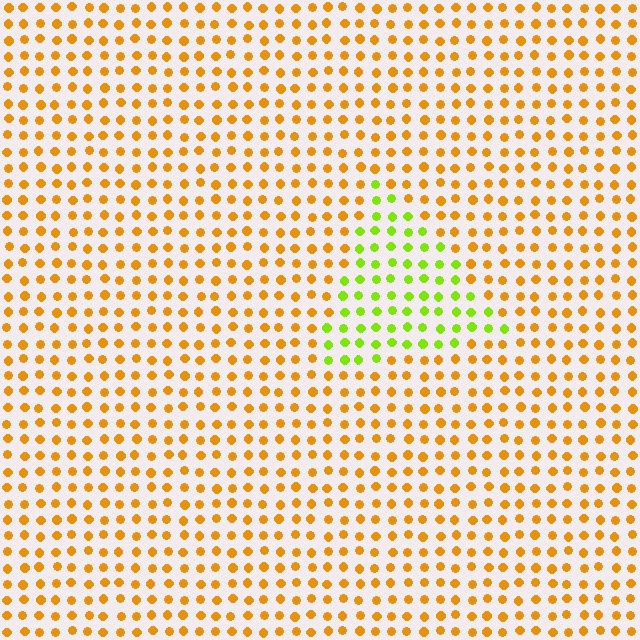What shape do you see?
I see a triangle.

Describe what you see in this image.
The image is filled with small orange elements in a uniform arrangement. A triangle-shaped region is visible where the elements are tinted to a slightly different hue, forming a subtle color boundary.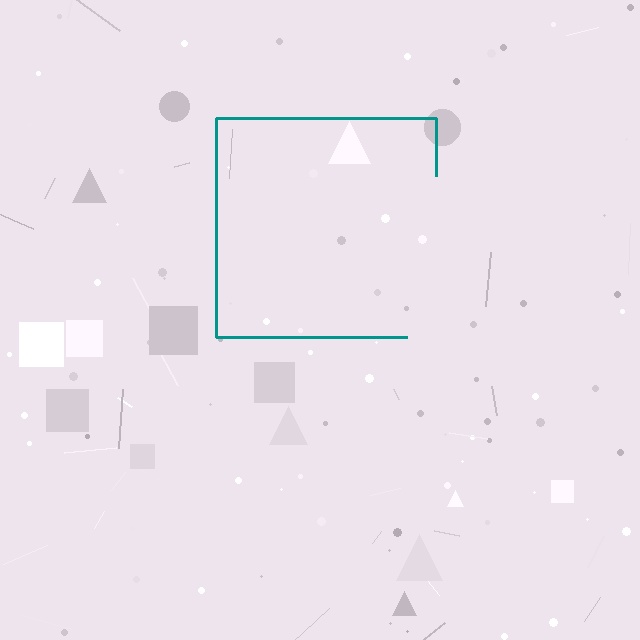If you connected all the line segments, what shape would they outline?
They would outline a square.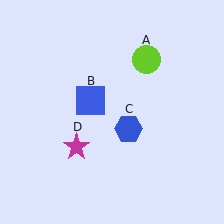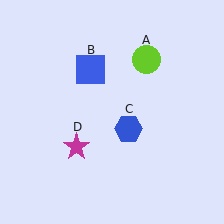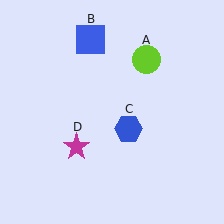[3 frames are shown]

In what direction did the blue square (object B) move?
The blue square (object B) moved up.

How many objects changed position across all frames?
1 object changed position: blue square (object B).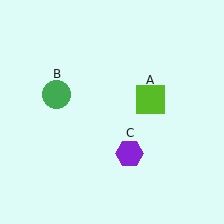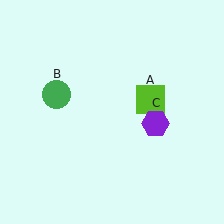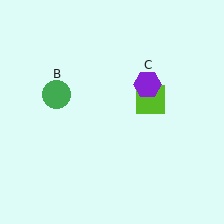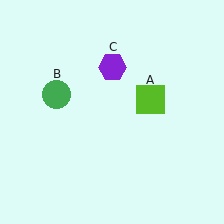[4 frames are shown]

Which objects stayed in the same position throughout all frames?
Lime square (object A) and green circle (object B) remained stationary.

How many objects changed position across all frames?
1 object changed position: purple hexagon (object C).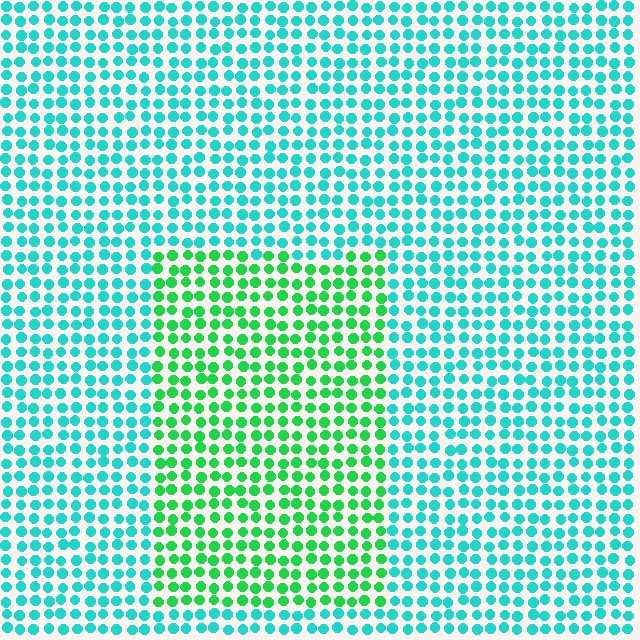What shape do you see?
I see a rectangle.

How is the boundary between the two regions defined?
The boundary is defined purely by a slight shift in hue (about 42 degrees). Spacing, size, and orientation are identical on both sides.